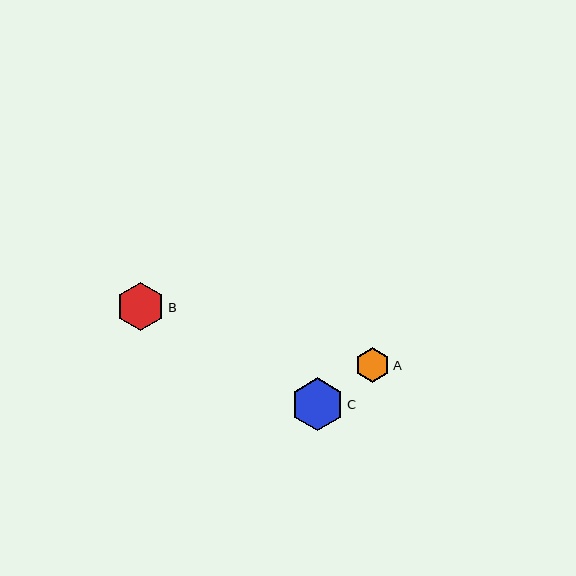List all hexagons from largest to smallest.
From largest to smallest: C, B, A.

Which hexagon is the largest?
Hexagon C is the largest with a size of approximately 53 pixels.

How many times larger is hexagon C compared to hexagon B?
Hexagon C is approximately 1.1 times the size of hexagon B.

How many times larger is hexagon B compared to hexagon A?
Hexagon B is approximately 1.4 times the size of hexagon A.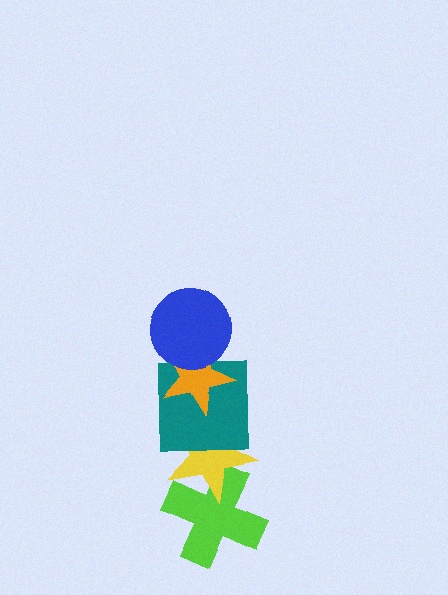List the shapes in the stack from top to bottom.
From top to bottom: the blue circle, the orange star, the teal square, the yellow star, the lime cross.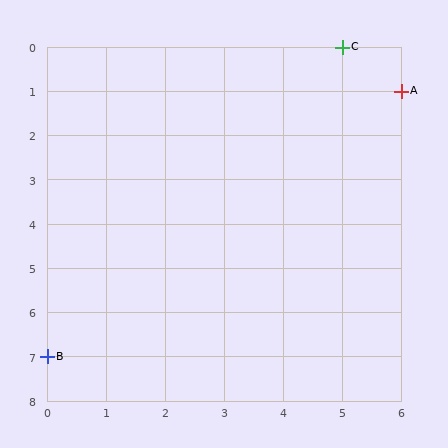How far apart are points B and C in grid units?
Points B and C are 5 columns and 7 rows apart (about 8.6 grid units diagonally).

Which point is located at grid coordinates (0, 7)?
Point B is at (0, 7).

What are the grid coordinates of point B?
Point B is at grid coordinates (0, 7).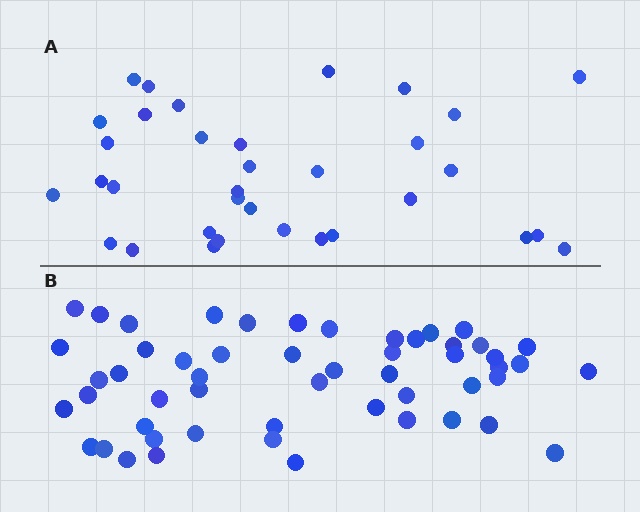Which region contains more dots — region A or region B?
Region B (the bottom region) has more dots.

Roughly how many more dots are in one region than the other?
Region B has approximately 20 more dots than region A.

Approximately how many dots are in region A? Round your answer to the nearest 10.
About 30 dots. (The exact count is 34, which rounds to 30.)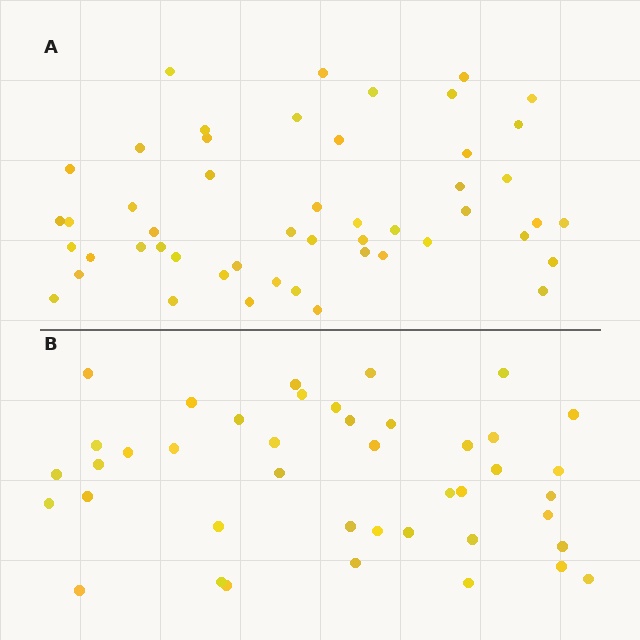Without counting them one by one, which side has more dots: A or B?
Region A (the top region) has more dots.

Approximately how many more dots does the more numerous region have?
Region A has roughly 8 or so more dots than region B.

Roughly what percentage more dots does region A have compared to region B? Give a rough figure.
About 20% more.